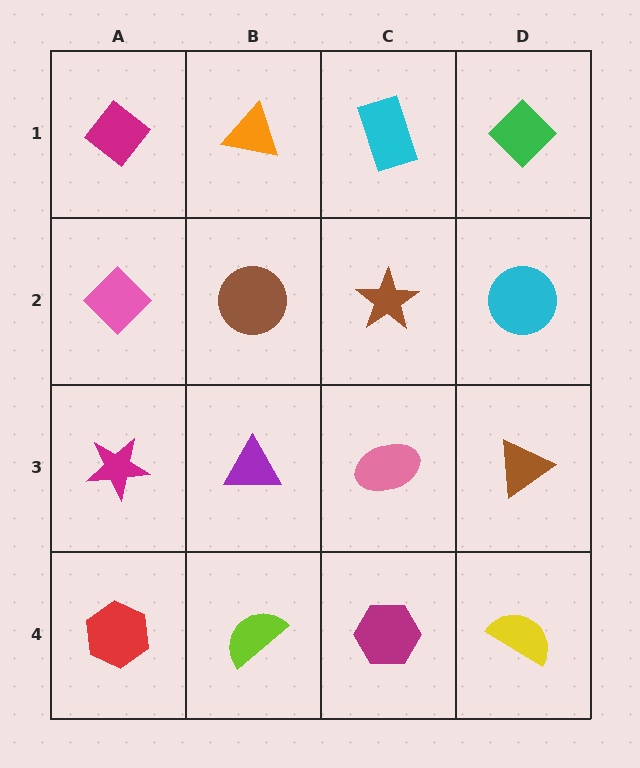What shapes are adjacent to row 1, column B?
A brown circle (row 2, column B), a magenta diamond (row 1, column A), a cyan rectangle (row 1, column C).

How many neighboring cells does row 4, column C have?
3.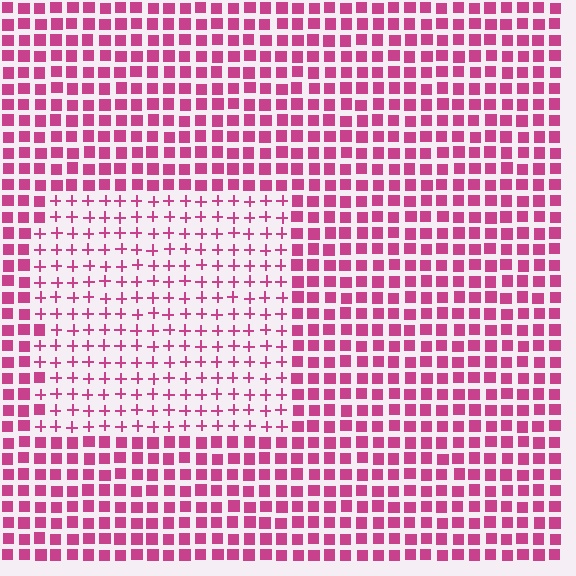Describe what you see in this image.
The image is filled with small magenta elements arranged in a uniform grid. A rectangle-shaped region contains plus signs, while the surrounding area contains squares. The boundary is defined purely by the change in element shape.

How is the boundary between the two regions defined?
The boundary is defined by a change in element shape: plus signs inside vs. squares outside. All elements share the same color and spacing.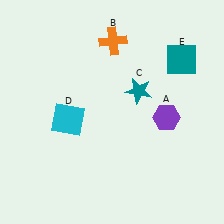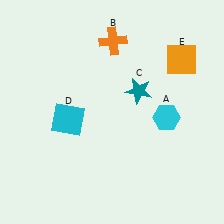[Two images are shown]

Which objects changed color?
A changed from purple to cyan. E changed from teal to orange.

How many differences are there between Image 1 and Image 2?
There are 2 differences between the two images.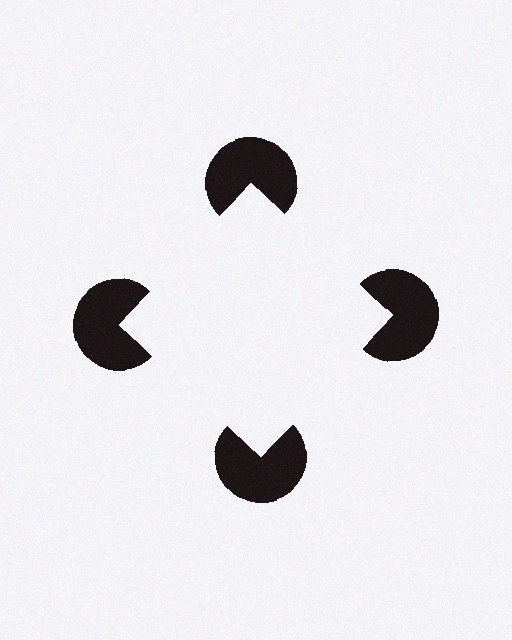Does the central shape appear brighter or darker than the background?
It typically appears slightly brighter than the background, even though no actual brightness change is drawn.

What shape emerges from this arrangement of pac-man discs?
An illusory square — its edges are inferred from the aligned wedge cuts in the pac-man discs, not physically drawn.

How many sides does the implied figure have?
4 sides.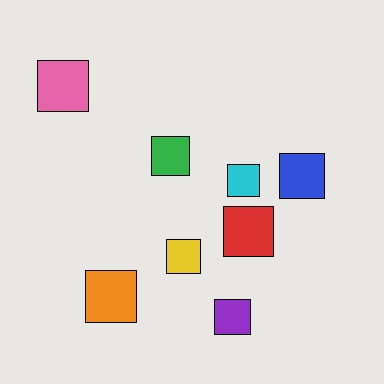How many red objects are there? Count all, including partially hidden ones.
There is 1 red object.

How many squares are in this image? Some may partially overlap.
There are 8 squares.